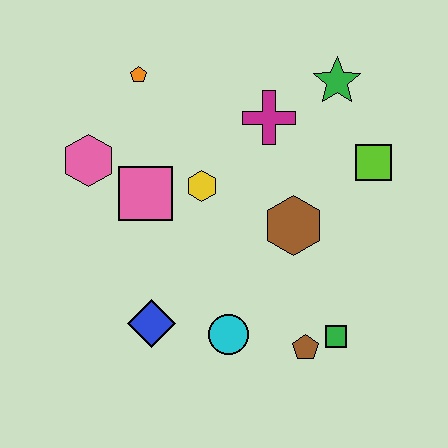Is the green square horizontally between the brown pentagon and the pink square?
No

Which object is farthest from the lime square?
The pink hexagon is farthest from the lime square.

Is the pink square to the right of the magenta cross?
No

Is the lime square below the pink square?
No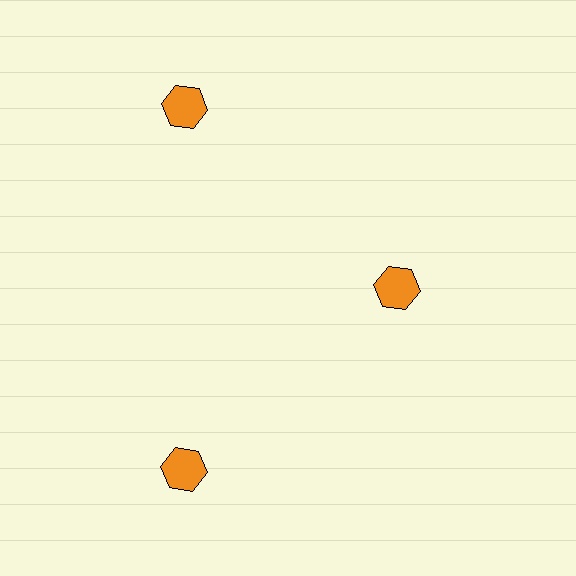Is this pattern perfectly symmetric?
No. The 3 orange hexagons are arranged in a ring, but one element near the 3 o'clock position is pulled inward toward the center, breaking the 3-fold rotational symmetry.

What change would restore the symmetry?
The symmetry would be restored by moving it outward, back onto the ring so that all 3 hexagons sit at equal angles and equal distance from the center.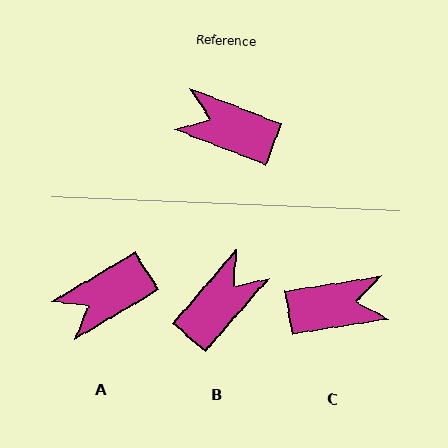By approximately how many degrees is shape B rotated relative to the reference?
Approximately 110 degrees clockwise.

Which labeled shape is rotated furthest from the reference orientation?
C, about 150 degrees away.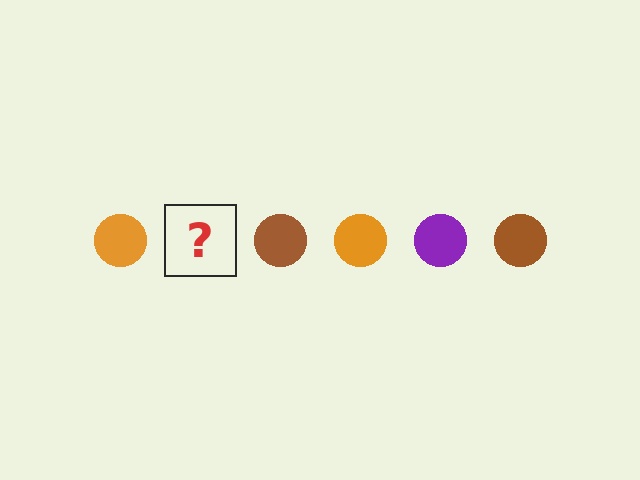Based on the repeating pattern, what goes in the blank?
The blank should be a purple circle.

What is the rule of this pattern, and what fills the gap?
The rule is that the pattern cycles through orange, purple, brown circles. The gap should be filled with a purple circle.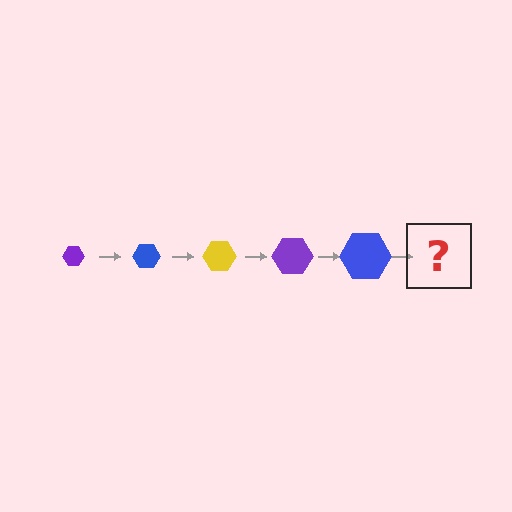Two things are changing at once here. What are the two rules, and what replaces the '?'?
The two rules are that the hexagon grows larger each step and the color cycles through purple, blue, and yellow. The '?' should be a yellow hexagon, larger than the previous one.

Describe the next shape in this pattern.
It should be a yellow hexagon, larger than the previous one.